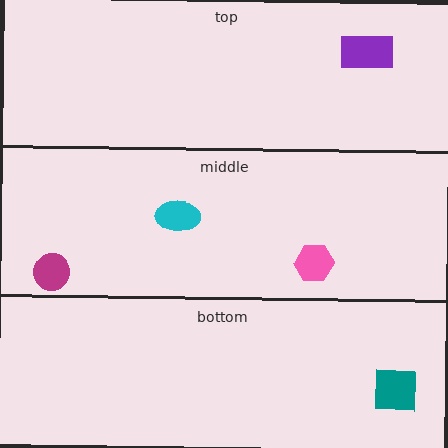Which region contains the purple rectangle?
The top region.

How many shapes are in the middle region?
3.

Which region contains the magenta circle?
The middle region.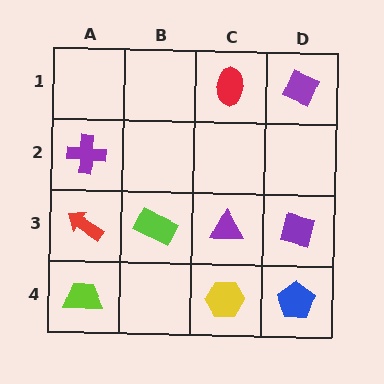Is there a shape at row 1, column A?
No, that cell is empty.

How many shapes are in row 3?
4 shapes.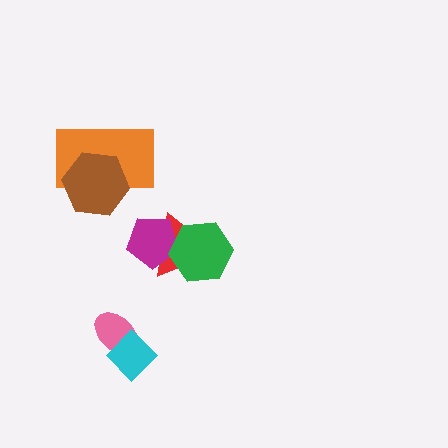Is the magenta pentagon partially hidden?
Yes, it is partially covered by another shape.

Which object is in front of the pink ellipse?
The cyan diamond is in front of the pink ellipse.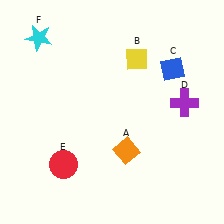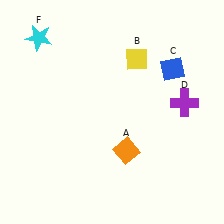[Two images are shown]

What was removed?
The red circle (E) was removed in Image 2.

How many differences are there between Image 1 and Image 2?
There is 1 difference between the two images.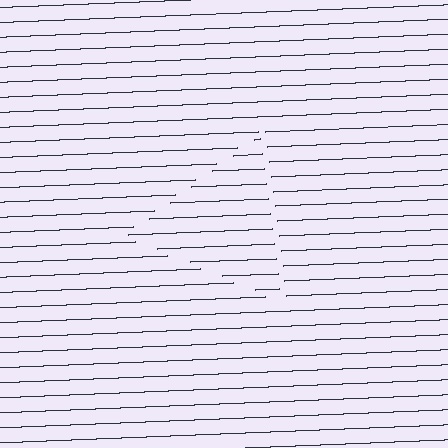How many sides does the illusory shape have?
3 sides — the line-ends trace a triangle.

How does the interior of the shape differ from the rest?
The interior of the shape contains the same grating, shifted by half a period — the contour is defined by the phase discontinuity where line-ends from the inner and outer gratings abut.